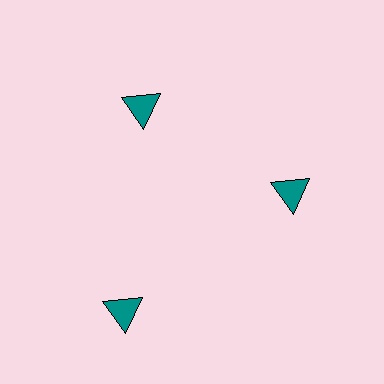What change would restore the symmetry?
The symmetry would be restored by moving it inward, back onto the ring so that all 3 triangles sit at equal angles and equal distance from the center.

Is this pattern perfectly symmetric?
No. The 3 teal triangles are arranged in a ring, but one element near the 7 o'clock position is pushed outward from the center, breaking the 3-fold rotational symmetry.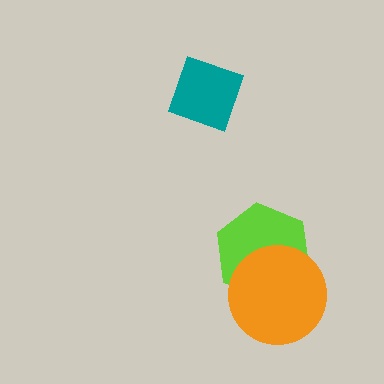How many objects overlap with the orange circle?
1 object overlaps with the orange circle.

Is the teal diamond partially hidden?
No, no other shape covers it.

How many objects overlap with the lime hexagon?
1 object overlaps with the lime hexagon.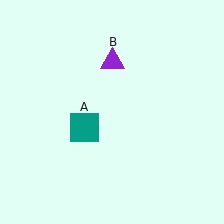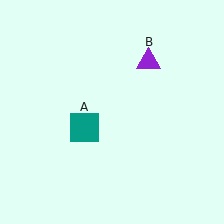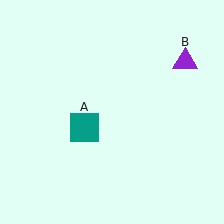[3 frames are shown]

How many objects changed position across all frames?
1 object changed position: purple triangle (object B).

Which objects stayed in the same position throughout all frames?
Teal square (object A) remained stationary.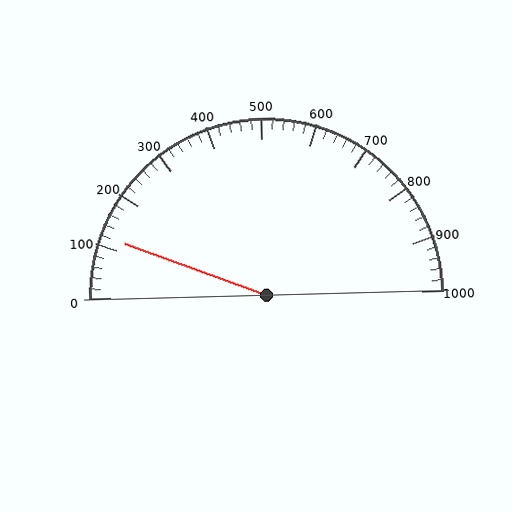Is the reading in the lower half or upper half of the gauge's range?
The reading is in the lower half of the range (0 to 1000).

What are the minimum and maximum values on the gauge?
The gauge ranges from 0 to 1000.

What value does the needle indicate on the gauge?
The needle indicates approximately 120.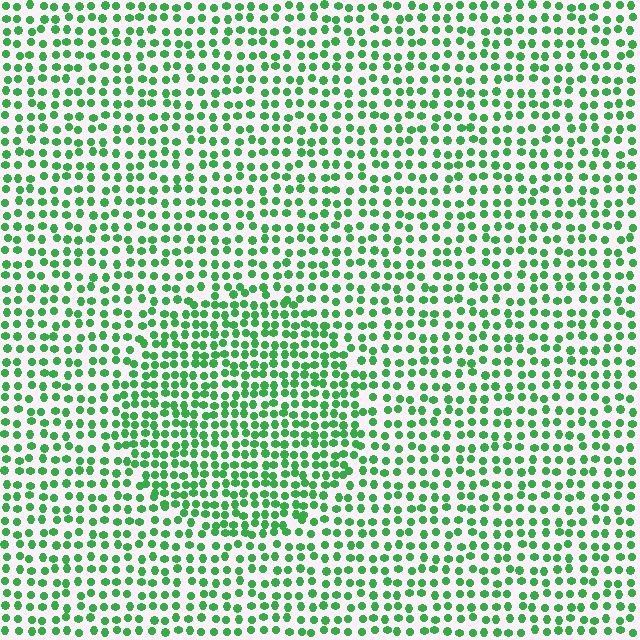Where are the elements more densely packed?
The elements are more densely packed inside the circle boundary.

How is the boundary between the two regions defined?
The boundary is defined by a change in element density (approximately 1.5x ratio). All elements are the same color, size, and shape.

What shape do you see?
I see a circle.